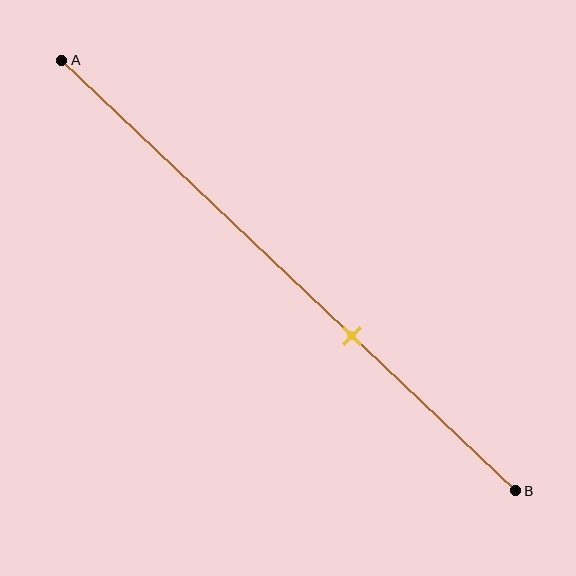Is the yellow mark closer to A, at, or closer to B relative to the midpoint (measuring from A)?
The yellow mark is closer to point B than the midpoint of segment AB.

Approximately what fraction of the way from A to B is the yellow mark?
The yellow mark is approximately 65% of the way from A to B.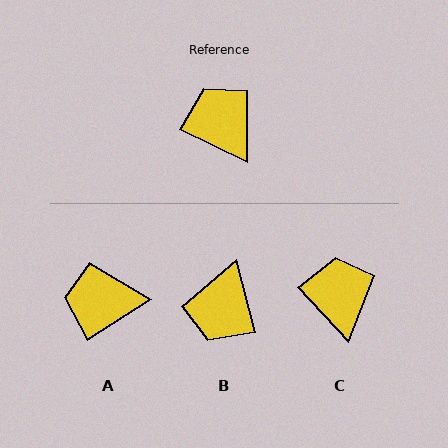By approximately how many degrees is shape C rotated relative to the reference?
Approximately 21 degrees clockwise.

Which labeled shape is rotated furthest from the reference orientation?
B, about 131 degrees away.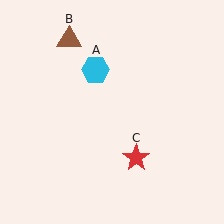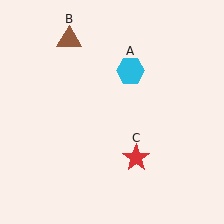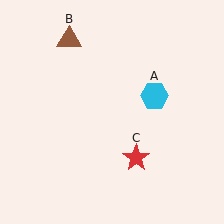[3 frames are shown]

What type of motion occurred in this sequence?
The cyan hexagon (object A) rotated clockwise around the center of the scene.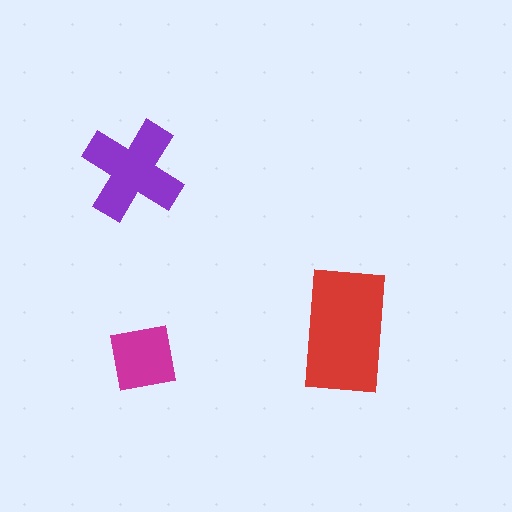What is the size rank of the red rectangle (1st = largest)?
1st.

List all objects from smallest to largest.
The magenta square, the purple cross, the red rectangle.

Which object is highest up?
The purple cross is topmost.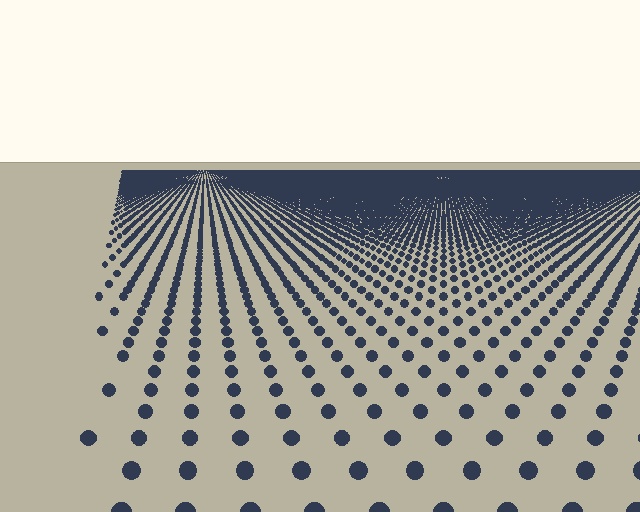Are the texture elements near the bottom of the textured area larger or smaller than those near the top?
Larger. Near the bottom, elements are closer to the viewer and appear at a bigger on-screen size.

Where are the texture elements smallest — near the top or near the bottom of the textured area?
Near the top.